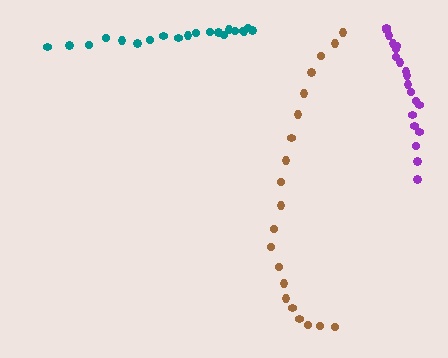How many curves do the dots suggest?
There are 3 distinct paths.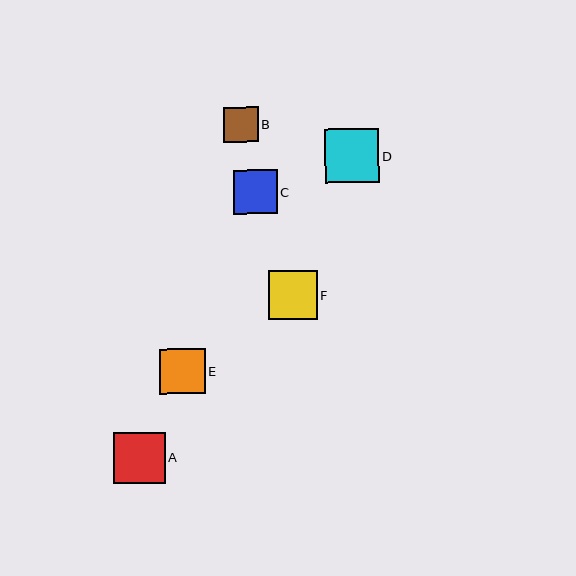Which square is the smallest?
Square B is the smallest with a size of approximately 35 pixels.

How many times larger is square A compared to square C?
Square A is approximately 1.2 times the size of square C.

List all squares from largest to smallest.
From largest to smallest: D, A, F, E, C, B.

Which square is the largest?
Square D is the largest with a size of approximately 54 pixels.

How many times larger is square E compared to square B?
Square E is approximately 1.3 times the size of square B.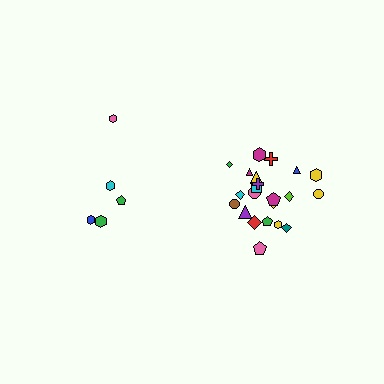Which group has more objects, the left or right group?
The right group.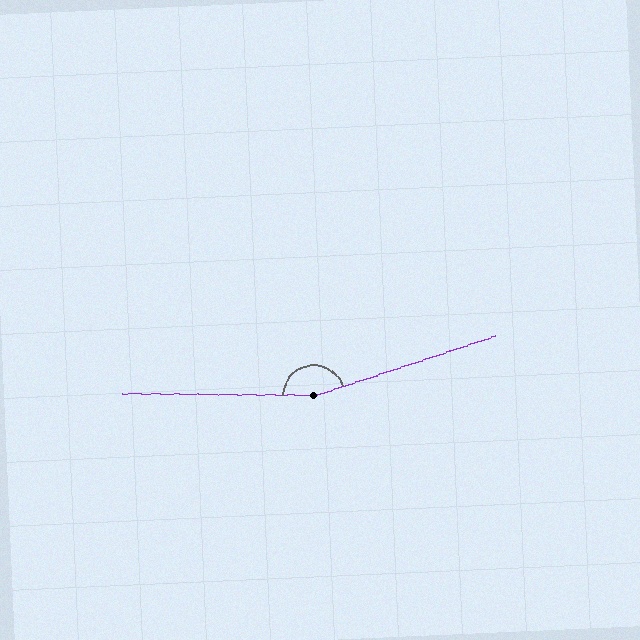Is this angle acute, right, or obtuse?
It is obtuse.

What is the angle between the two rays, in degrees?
Approximately 162 degrees.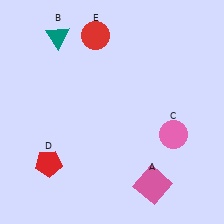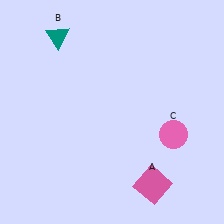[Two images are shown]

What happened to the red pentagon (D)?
The red pentagon (D) was removed in Image 2. It was in the bottom-left area of Image 1.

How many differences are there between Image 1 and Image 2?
There are 2 differences between the two images.